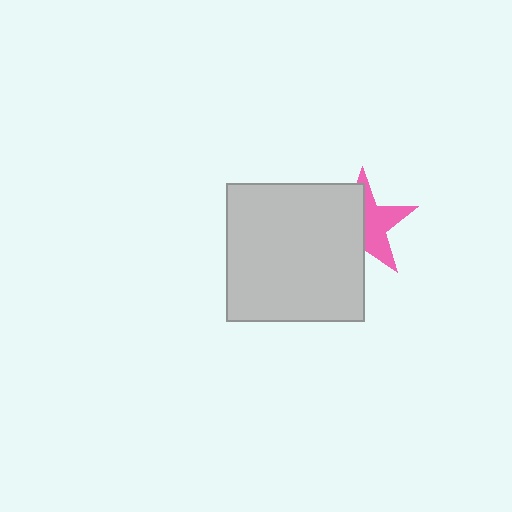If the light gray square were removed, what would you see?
You would see the complete pink star.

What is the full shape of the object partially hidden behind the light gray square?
The partially hidden object is a pink star.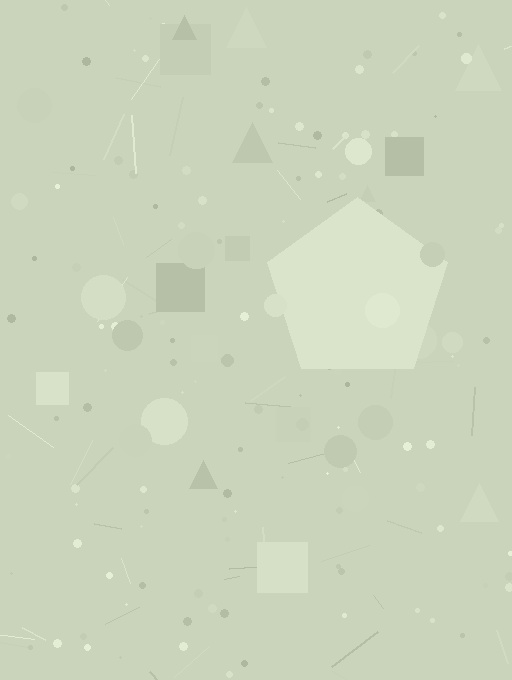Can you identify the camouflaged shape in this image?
The camouflaged shape is a pentagon.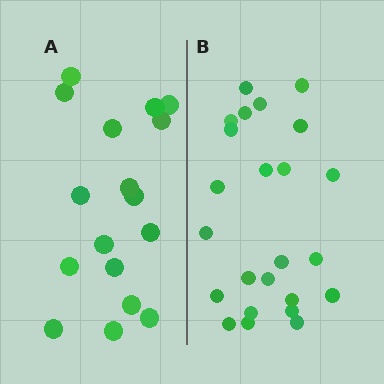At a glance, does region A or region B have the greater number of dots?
Region B (the right region) has more dots.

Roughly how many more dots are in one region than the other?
Region B has roughly 8 or so more dots than region A.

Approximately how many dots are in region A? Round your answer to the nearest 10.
About 20 dots. (The exact count is 17, which rounds to 20.)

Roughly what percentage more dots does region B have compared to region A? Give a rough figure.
About 40% more.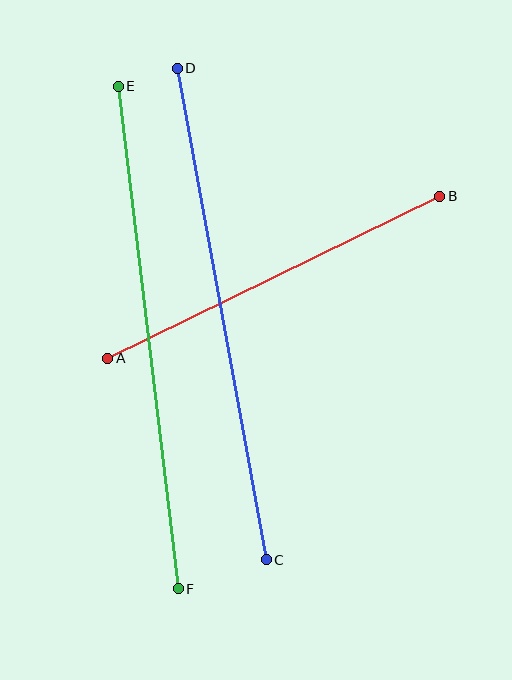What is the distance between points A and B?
The distance is approximately 369 pixels.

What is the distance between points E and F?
The distance is approximately 506 pixels.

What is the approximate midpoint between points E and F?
The midpoint is at approximately (148, 337) pixels.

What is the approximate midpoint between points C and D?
The midpoint is at approximately (222, 314) pixels.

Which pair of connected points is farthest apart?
Points E and F are farthest apart.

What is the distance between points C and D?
The distance is approximately 500 pixels.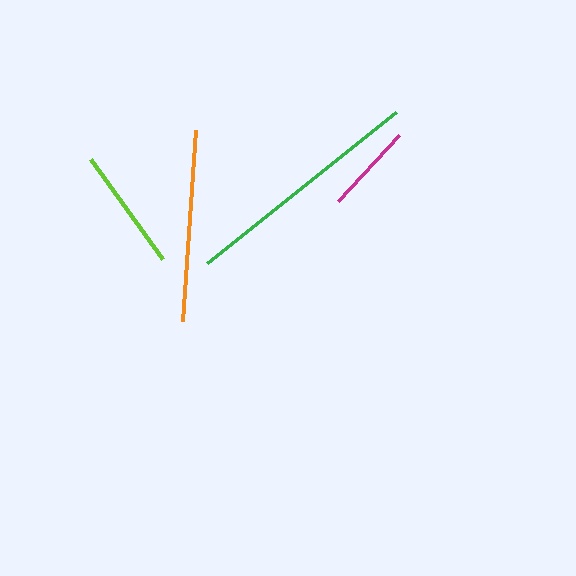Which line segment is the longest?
The green line is the longest at approximately 242 pixels.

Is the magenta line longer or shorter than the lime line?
The lime line is longer than the magenta line.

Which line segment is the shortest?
The magenta line is the shortest at approximately 90 pixels.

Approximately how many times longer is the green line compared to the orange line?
The green line is approximately 1.3 times the length of the orange line.